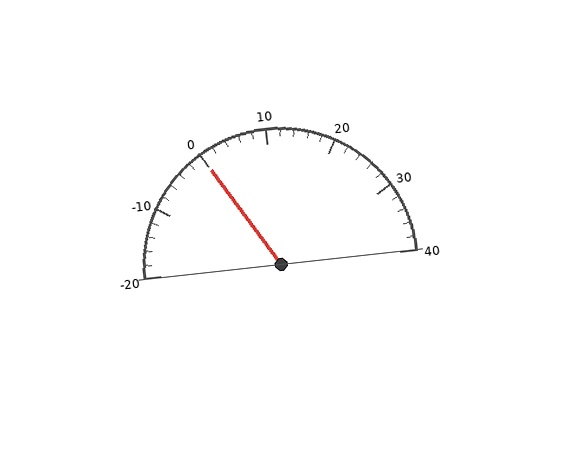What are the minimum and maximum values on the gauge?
The gauge ranges from -20 to 40.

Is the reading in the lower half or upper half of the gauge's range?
The reading is in the lower half of the range (-20 to 40).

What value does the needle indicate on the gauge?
The needle indicates approximately 0.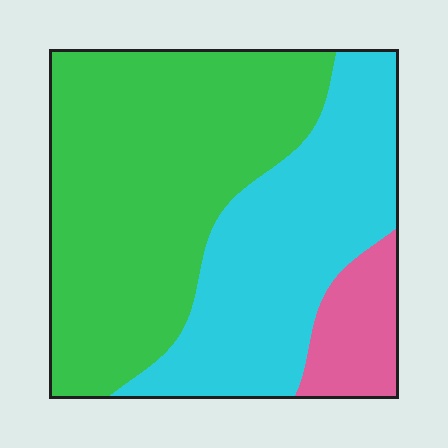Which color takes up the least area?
Pink, at roughly 10%.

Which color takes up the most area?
Green, at roughly 55%.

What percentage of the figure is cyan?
Cyan covers roughly 35% of the figure.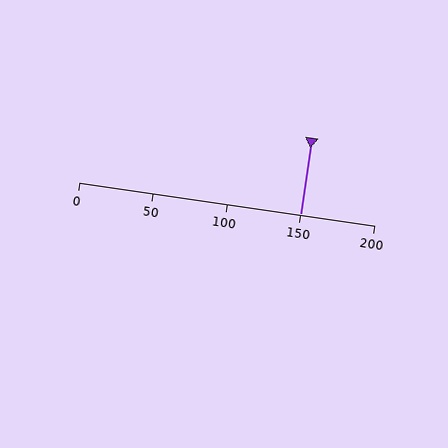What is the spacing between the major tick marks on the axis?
The major ticks are spaced 50 apart.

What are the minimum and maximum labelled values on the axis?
The axis runs from 0 to 200.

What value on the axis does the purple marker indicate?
The marker indicates approximately 150.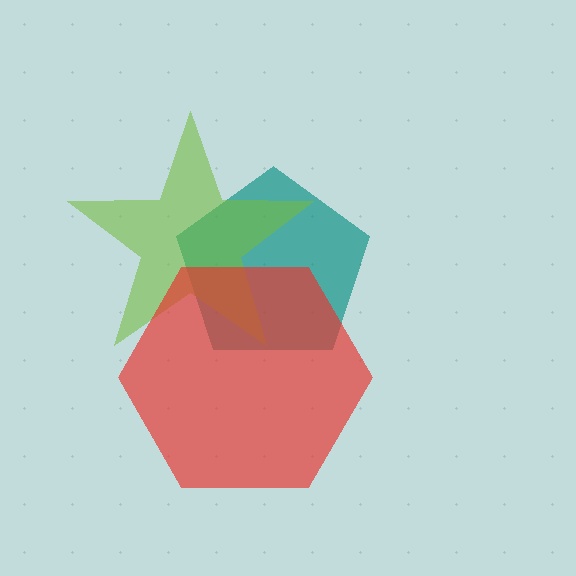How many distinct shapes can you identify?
There are 3 distinct shapes: a teal pentagon, a lime star, a red hexagon.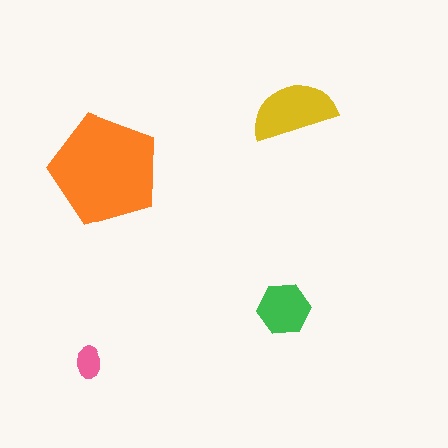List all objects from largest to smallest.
The orange pentagon, the yellow semicircle, the green hexagon, the pink ellipse.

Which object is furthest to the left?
The pink ellipse is leftmost.